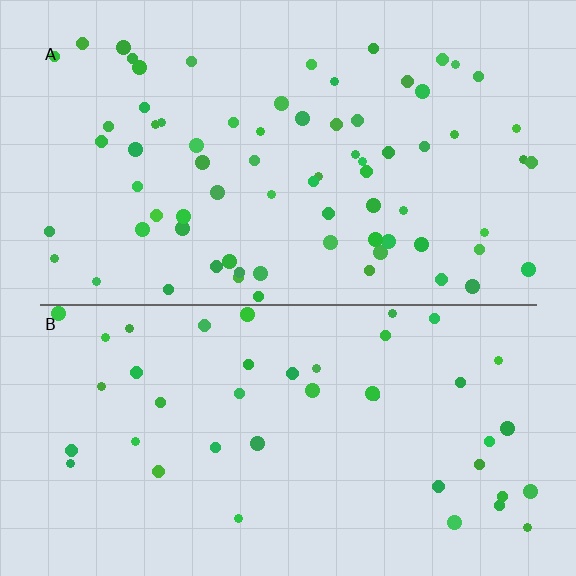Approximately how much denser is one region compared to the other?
Approximately 1.7× — region A over region B.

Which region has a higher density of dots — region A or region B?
A (the top).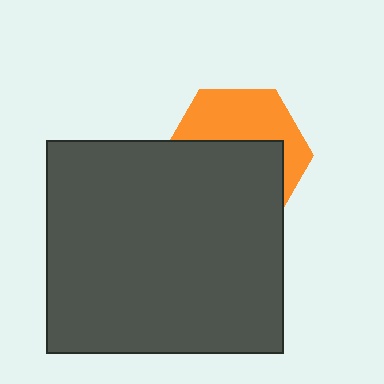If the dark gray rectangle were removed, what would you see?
You would see the complete orange hexagon.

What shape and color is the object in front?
The object in front is a dark gray rectangle.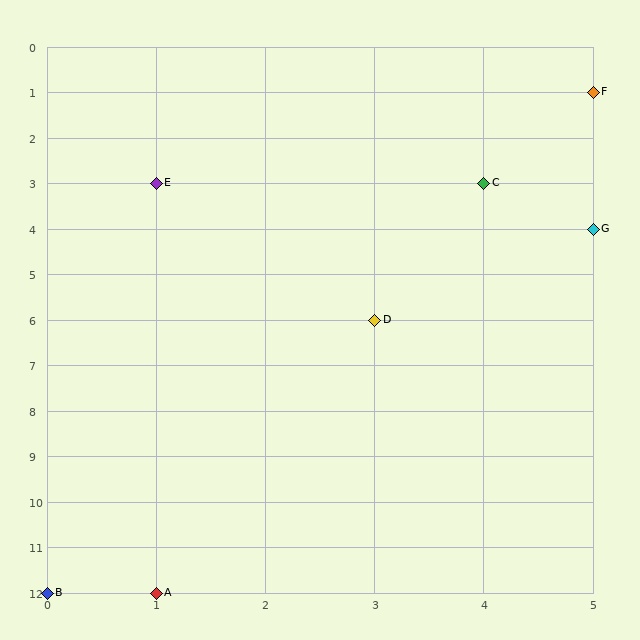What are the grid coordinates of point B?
Point B is at grid coordinates (0, 12).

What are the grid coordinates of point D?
Point D is at grid coordinates (3, 6).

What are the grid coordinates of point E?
Point E is at grid coordinates (1, 3).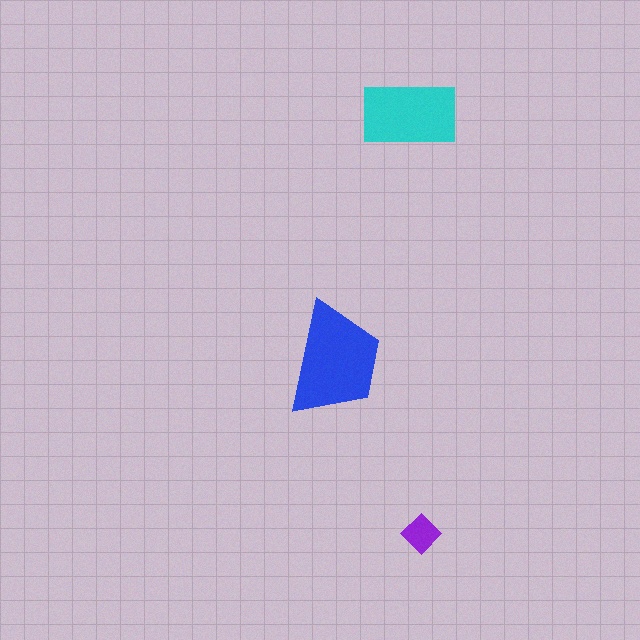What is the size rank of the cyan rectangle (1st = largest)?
2nd.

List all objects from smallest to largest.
The purple diamond, the cyan rectangle, the blue trapezoid.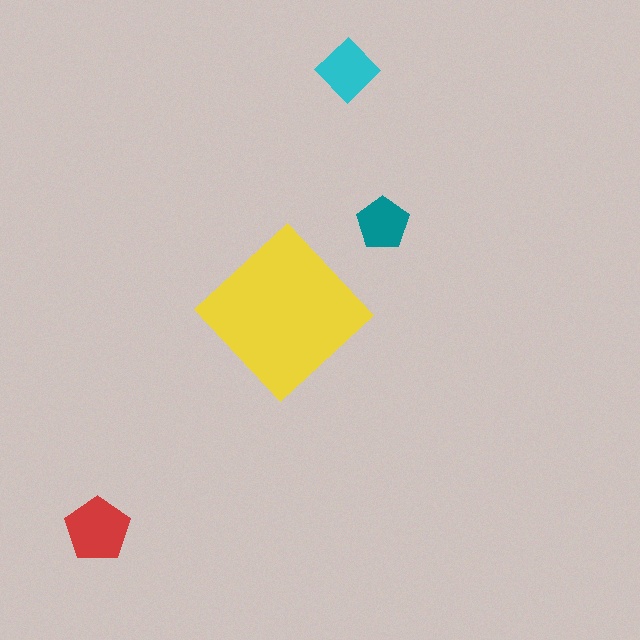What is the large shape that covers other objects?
A yellow diamond.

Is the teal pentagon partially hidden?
No, the teal pentagon is fully visible.